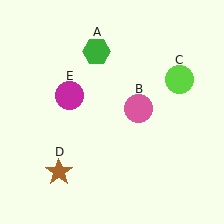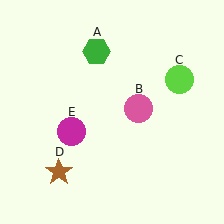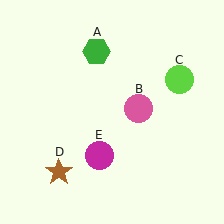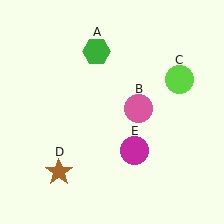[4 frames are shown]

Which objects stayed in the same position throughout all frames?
Green hexagon (object A) and pink circle (object B) and lime circle (object C) and brown star (object D) remained stationary.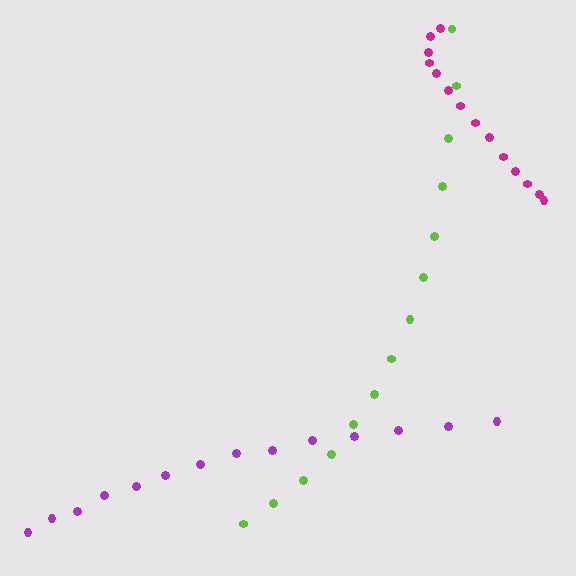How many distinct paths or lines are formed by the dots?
There are 3 distinct paths.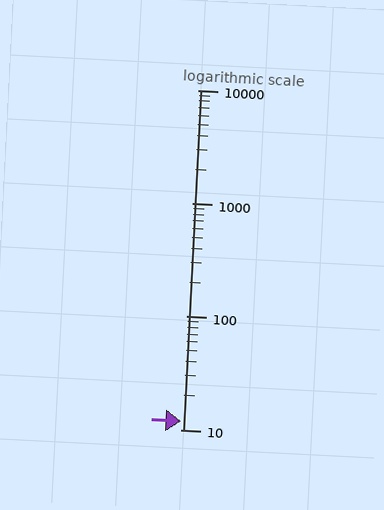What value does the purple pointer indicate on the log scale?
The pointer indicates approximately 12.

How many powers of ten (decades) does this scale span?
The scale spans 3 decades, from 10 to 10000.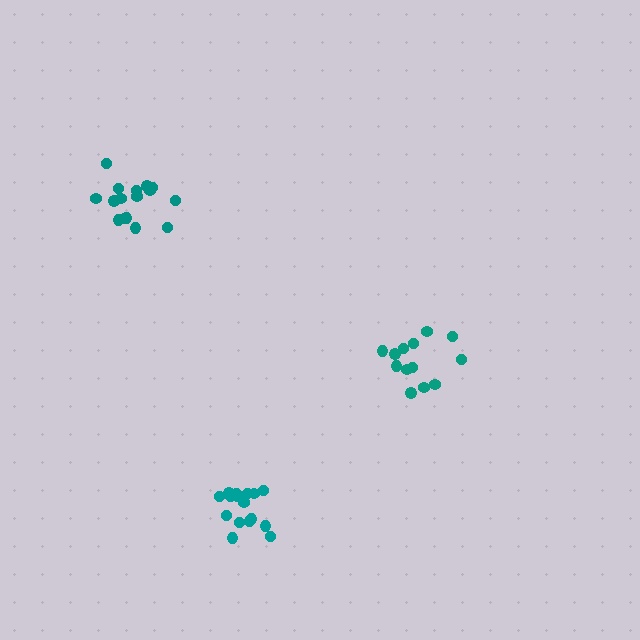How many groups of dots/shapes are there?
There are 3 groups.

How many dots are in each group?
Group 1: 17 dots, Group 2: 13 dots, Group 3: 16 dots (46 total).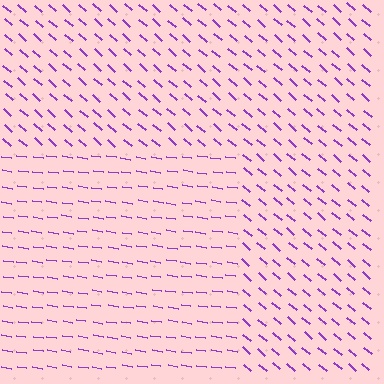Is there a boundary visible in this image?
Yes, there is a texture boundary formed by a change in line orientation.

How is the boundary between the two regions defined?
The boundary is defined purely by a change in line orientation (approximately 32 degrees difference). All lines are the same color and thickness.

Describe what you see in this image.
The image is filled with small purple line segments. A rectangle region in the image has lines oriented differently from the surrounding lines, creating a visible texture boundary.